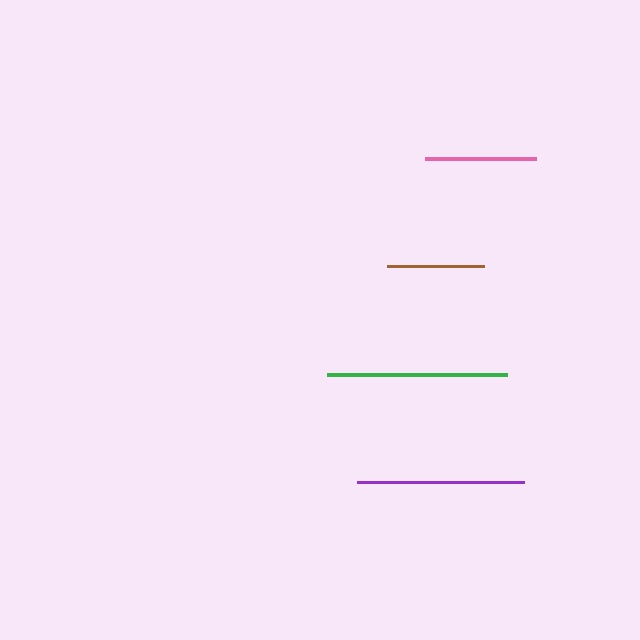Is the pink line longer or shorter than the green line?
The green line is longer than the pink line.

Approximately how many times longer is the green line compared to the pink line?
The green line is approximately 1.6 times the length of the pink line.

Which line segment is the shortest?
The brown line is the shortest at approximately 98 pixels.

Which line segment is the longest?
The green line is the longest at approximately 180 pixels.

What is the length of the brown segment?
The brown segment is approximately 98 pixels long.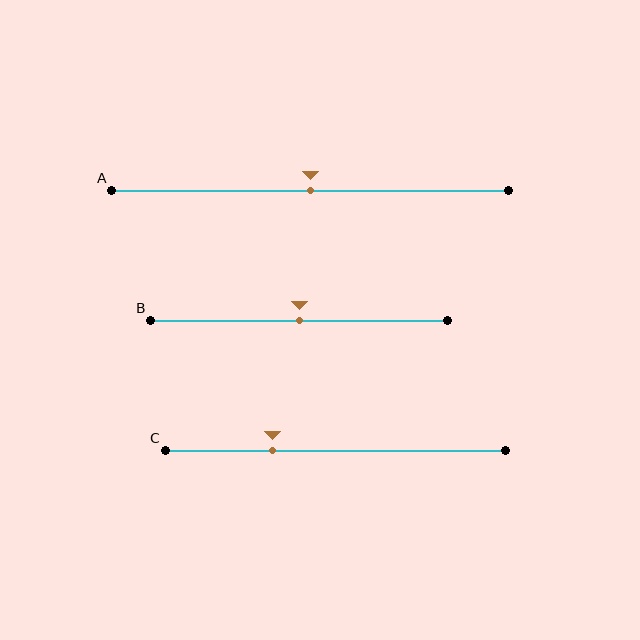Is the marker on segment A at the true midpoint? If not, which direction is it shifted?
Yes, the marker on segment A is at the true midpoint.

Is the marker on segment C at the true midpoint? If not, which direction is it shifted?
No, the marker on segment C is shifted to the left by about 18% of the segment length.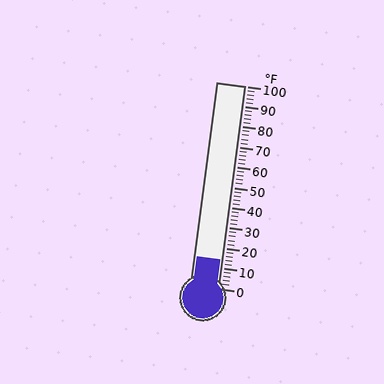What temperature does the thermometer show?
The thermometer shows approximately 14°F.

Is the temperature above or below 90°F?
The temperature is below 90°F.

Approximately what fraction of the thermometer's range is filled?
The thermometer is filled to approximately 15% of its range.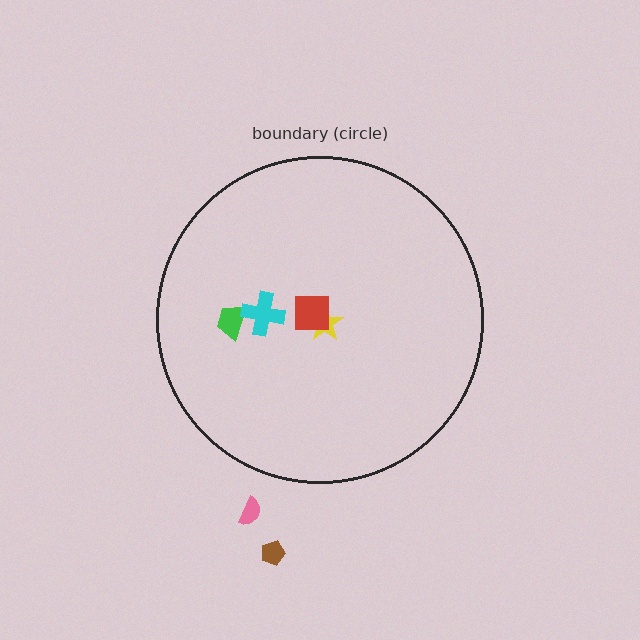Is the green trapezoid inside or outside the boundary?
Inside.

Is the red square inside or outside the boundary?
Inside.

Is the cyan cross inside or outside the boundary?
Inside.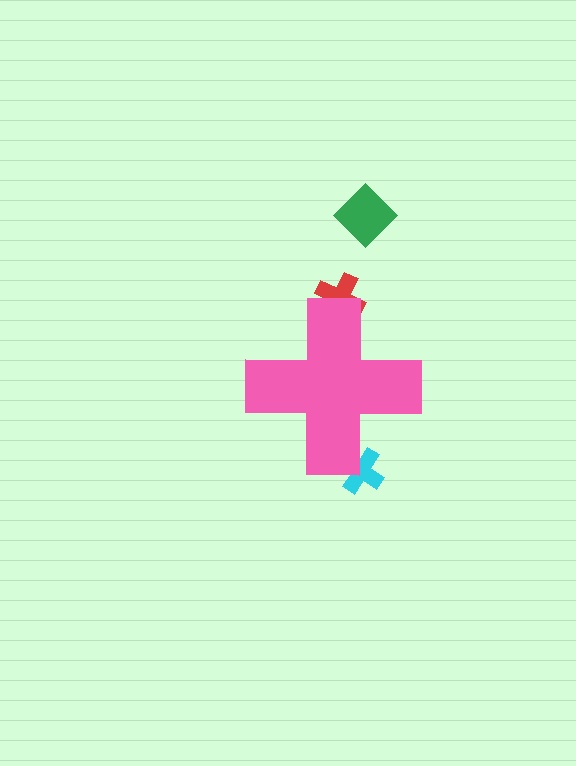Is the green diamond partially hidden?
No, the green diamond is fully visible.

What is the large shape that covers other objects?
A pink cross.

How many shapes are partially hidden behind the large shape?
2 shapes are partially hidden.